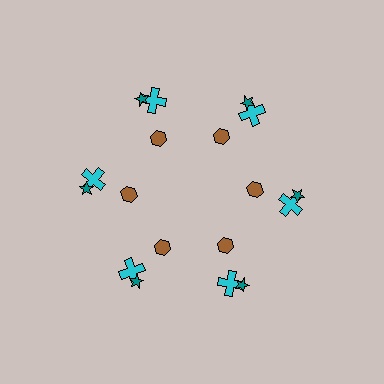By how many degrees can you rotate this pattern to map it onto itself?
The pattern maps onto itself every 60 degrees of rotation.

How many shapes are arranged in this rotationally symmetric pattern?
There are 18 shapes, arranged in 6 groups of 3.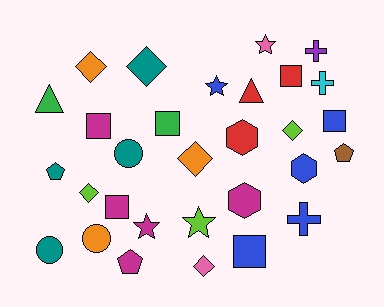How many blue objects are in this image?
There are 5 blue objects.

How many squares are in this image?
There are 6 squares.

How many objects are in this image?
There are 30 objects.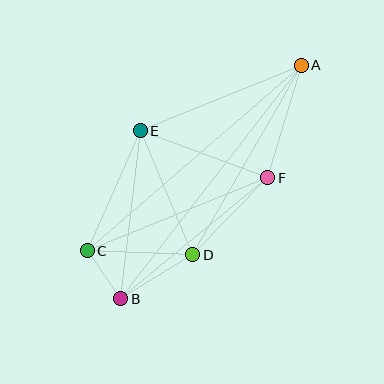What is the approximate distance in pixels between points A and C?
The distance between A and C is approximately 283 pixels.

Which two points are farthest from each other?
Points A and B are farthest from each other.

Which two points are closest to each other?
Points B and C are closest to each other.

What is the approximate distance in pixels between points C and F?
The distance between C and F is approximately 195 pixels.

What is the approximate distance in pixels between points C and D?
The distance between C and D is approximately 106 pixels.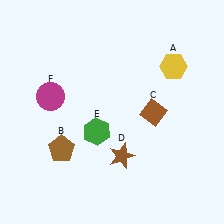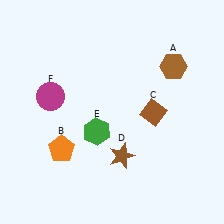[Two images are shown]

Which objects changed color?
A changed from yellow to brown. B changed from brown to orange.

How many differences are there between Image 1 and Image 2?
There are 2 differences between the two images.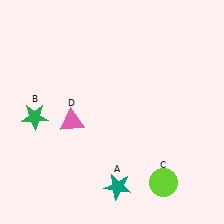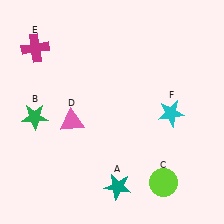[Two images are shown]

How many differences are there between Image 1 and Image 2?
There are 2 differences between the two images.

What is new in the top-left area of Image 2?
A magenta cross (E) was added in the top-left area of Image 2.